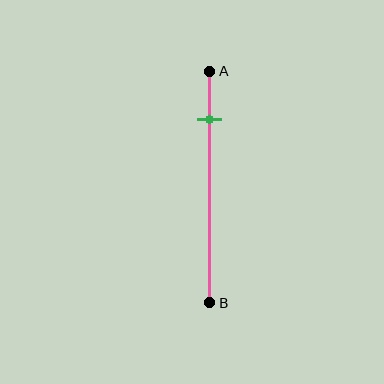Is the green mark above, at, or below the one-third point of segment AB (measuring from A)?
The green mark is above the one-third point of segment AB.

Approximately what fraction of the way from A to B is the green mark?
The green mark is approximately 20% of the way from A to B.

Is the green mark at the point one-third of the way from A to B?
No, the mark is at about 20% from A, not at the 33% one-third point.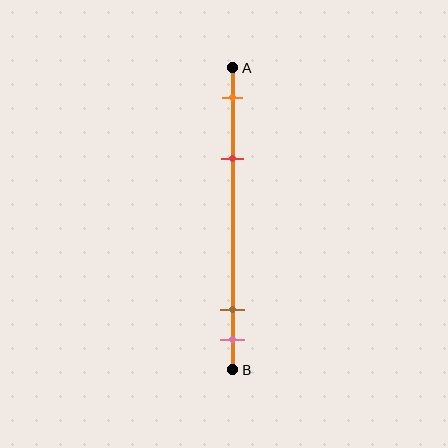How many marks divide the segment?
There are 4 marks dividing the segment.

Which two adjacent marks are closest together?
The brown and pink marks are the closest adjacent pair.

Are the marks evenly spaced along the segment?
No, the marks are not evenly spaced.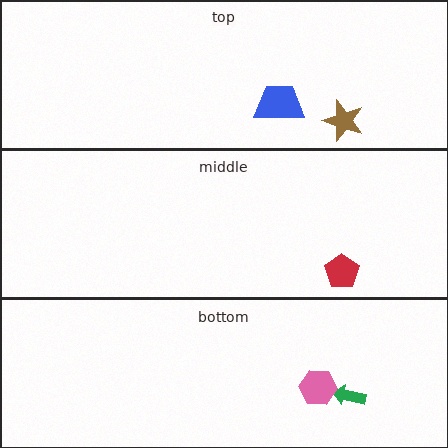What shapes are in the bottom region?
The green arrow, the pink hexagon.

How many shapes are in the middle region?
1.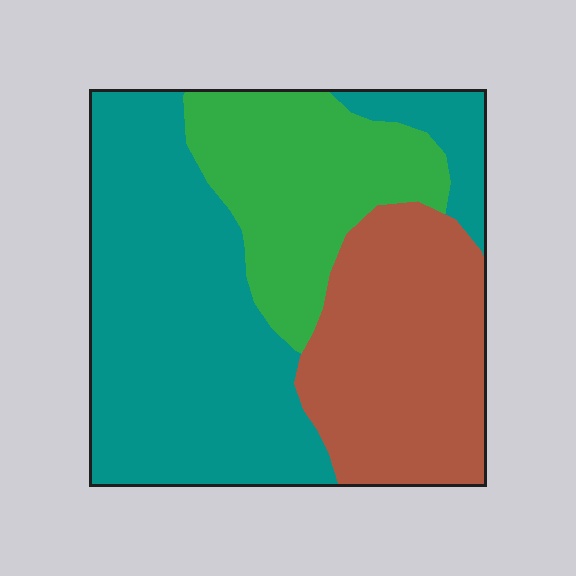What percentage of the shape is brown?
Brown covers 28% of the shape.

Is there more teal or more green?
Teal.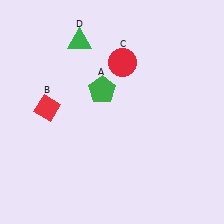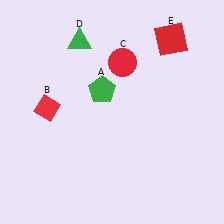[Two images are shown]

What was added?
A red square (E) was added in Image 2.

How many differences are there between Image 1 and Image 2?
There is 1 difference between the two images.